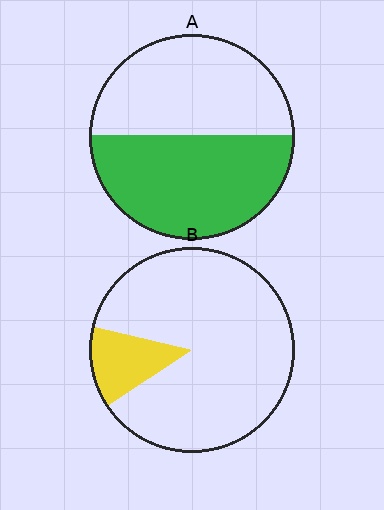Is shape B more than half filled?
No.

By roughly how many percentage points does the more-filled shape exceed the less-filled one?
By roughly 40 percentage points (A over B).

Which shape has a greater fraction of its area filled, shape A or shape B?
Shape A.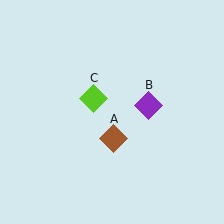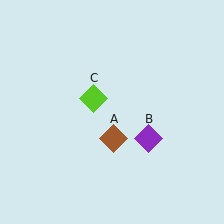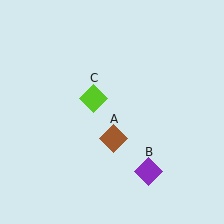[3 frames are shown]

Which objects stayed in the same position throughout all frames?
Brown diamond (object A) and lime diamond (object C) remained stationary.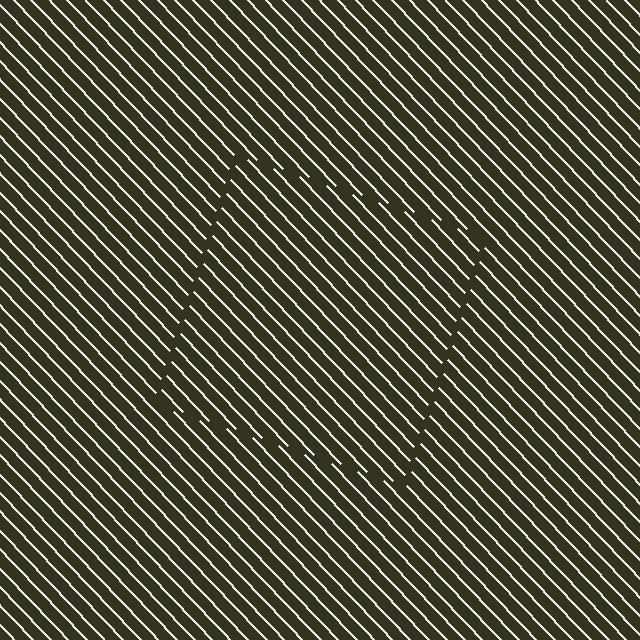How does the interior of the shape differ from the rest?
The interior of the shape contains the same grating, shifted by half a period — the contour is defined by the phase discontinuity where line-ends from the inner and outer gratings abut.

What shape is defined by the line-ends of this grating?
An illusory square. The interior of the shape contains the same grating, shifted by half a period — the contour is defined by the phase discontinuity where line-ends from the inner and outer gratings abut.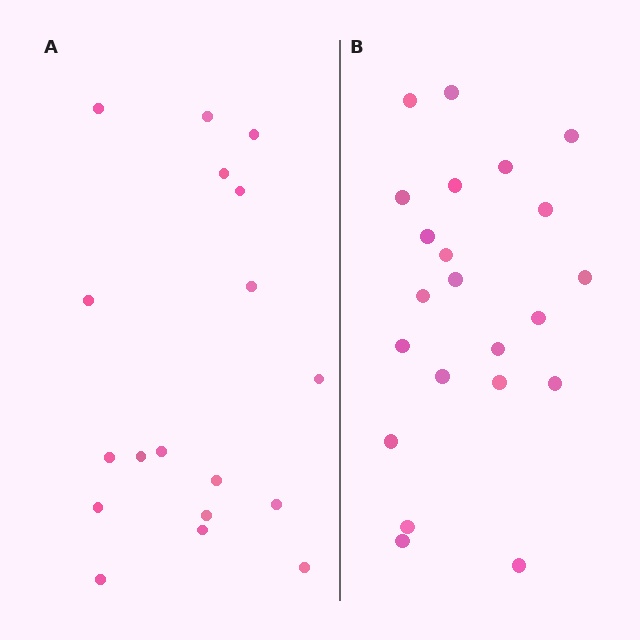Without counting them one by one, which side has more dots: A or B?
Region B (the right region) has more dots.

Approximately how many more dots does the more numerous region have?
Region B has about 4 more dots than region A.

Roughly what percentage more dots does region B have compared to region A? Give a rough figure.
About 20% more.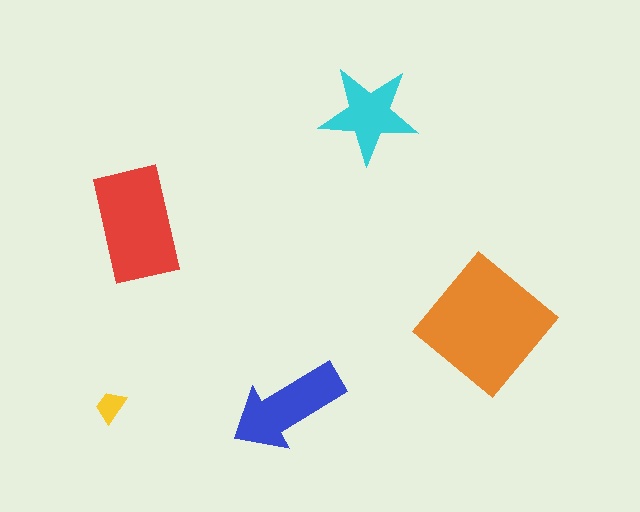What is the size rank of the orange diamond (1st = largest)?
1st.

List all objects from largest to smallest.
The orange diamond, the red rectangle, the blue arrow, the cyan star, the yellow trapezoid.